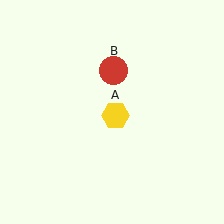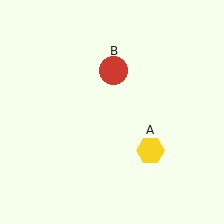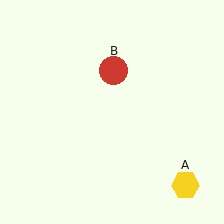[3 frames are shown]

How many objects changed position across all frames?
1 object changed position: yellow hexagon (object A).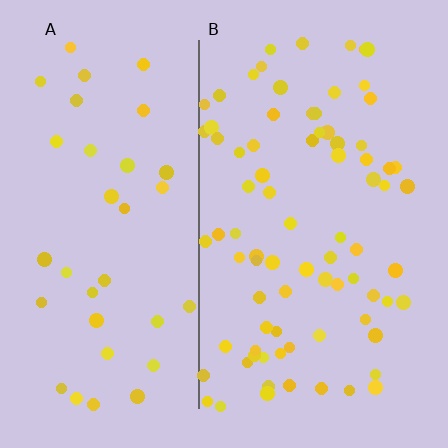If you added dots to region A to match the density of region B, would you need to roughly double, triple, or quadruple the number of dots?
Approximately double.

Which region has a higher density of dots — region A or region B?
B (the right).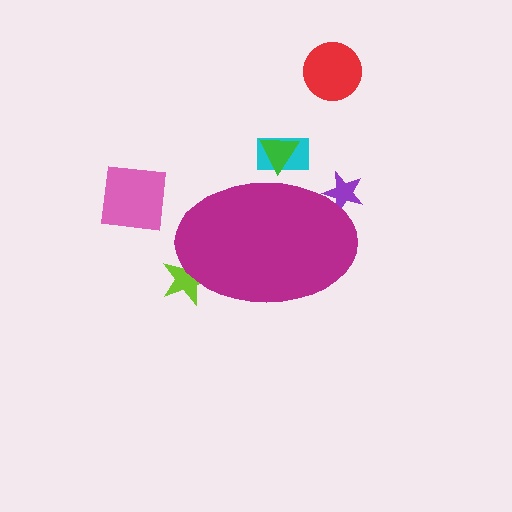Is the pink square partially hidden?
No, the pink square is fully visible.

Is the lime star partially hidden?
Yes, the lime star is partially hidden behind the magenta ellipse.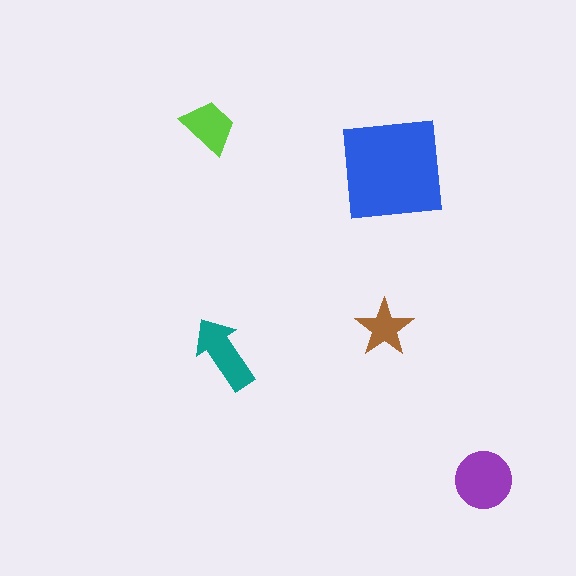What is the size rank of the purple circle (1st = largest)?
2nd.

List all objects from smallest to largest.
The brown star, the lime trapezoid, the teal arrow, the purple circle, the blue square.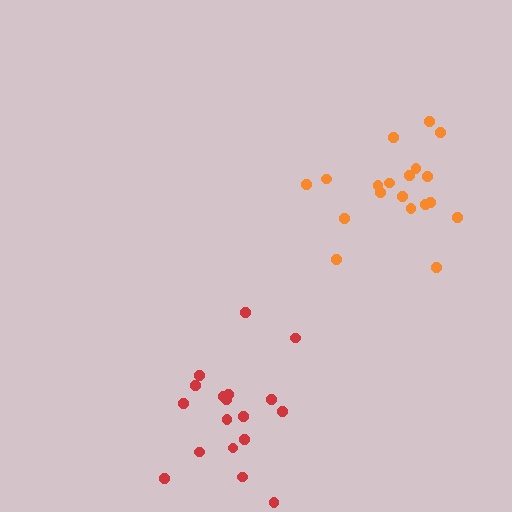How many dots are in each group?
Group 1: 18 dots, Group 2: 19 dots (37 total).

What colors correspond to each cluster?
The clusters are colored: red, orange.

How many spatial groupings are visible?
There are 2 spatial groupings.